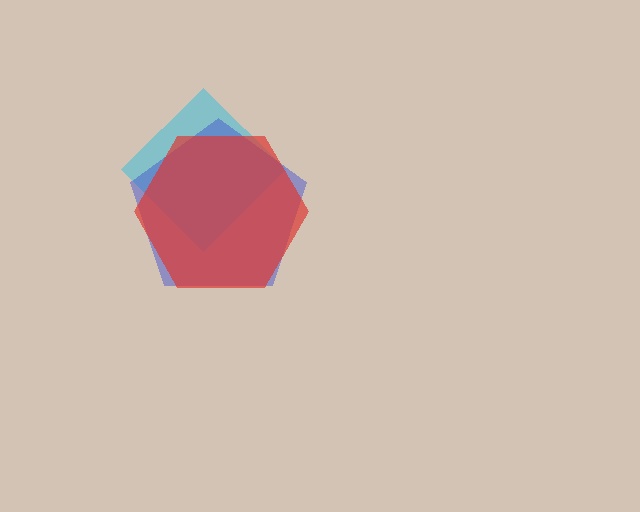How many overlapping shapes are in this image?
There are 3 overlapping shapes in the image.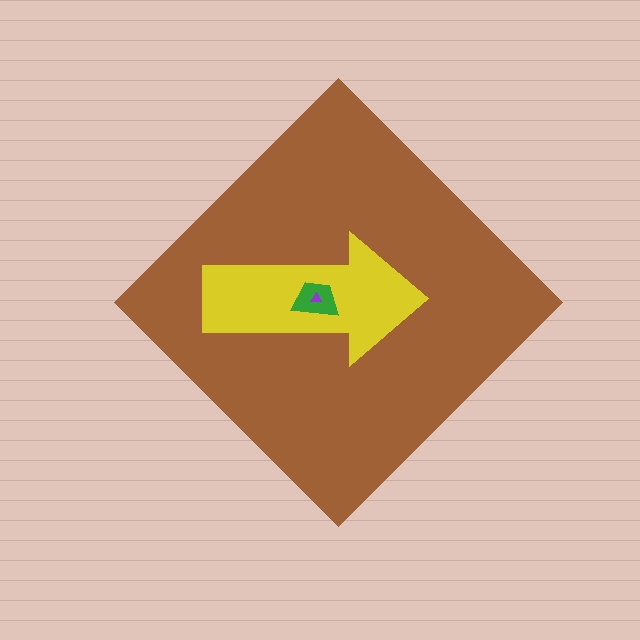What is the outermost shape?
The brown diamond.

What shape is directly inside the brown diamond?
The yellow arrow.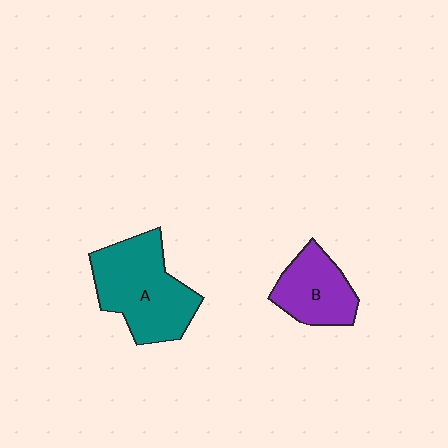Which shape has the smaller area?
Shape B (purple).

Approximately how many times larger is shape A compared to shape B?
Approximately 1.6 times.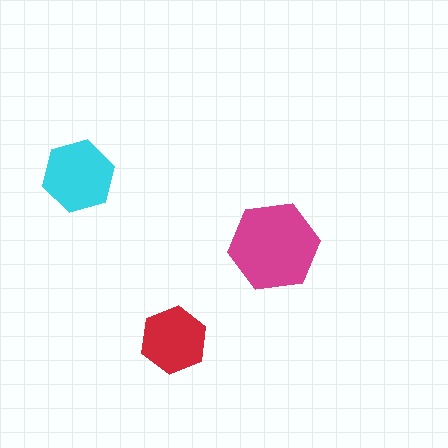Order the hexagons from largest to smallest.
the magenta one, the cyan one, the red one.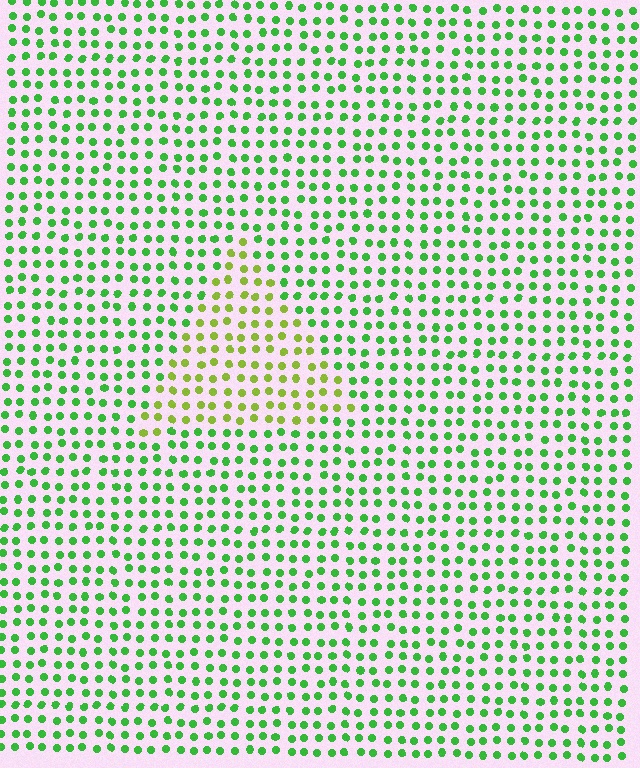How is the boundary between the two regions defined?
The boundary is defined purely by a slight shift in hue (about 40 degrees). Spacing, size, and orientation are identical on both sides.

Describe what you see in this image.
The image is filled with small green elements in a uniform arrangement. A triangle-shaped region is visible where the elements are tinted to a slightly different hue, forming a subtle color boundary.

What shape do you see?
I see a triangle.